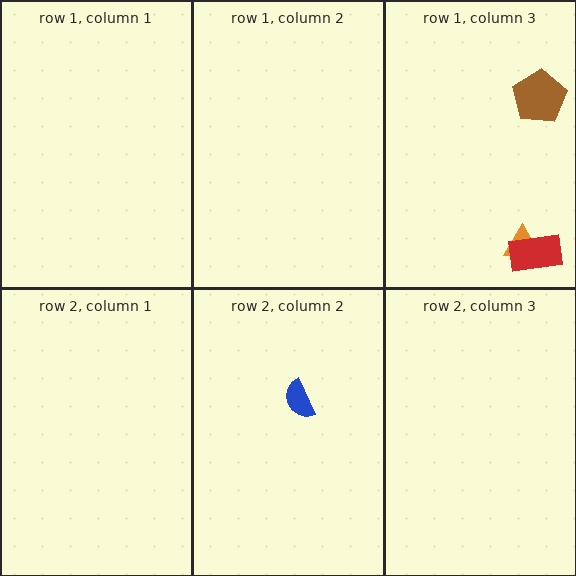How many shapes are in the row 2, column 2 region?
1.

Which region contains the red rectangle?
The row 1, column 3 region.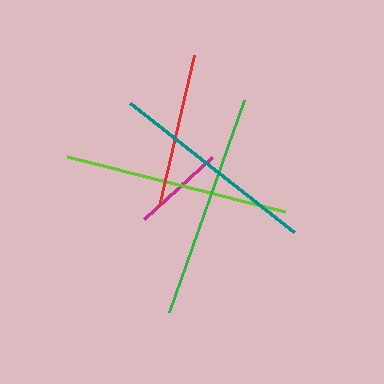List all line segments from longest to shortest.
From longest to shortest: lime, green, teal, red, magenta.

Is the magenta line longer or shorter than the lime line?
The lime line is longer than the magenta line.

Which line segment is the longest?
The lime line is the longest at approximately 225 pixels.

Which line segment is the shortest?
The magenta line is the shortest at approximately 92 pixels.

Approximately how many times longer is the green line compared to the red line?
The green line is approximately 1.4 times the length of the red line.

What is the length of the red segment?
The red segment is approximately 155 pixels long.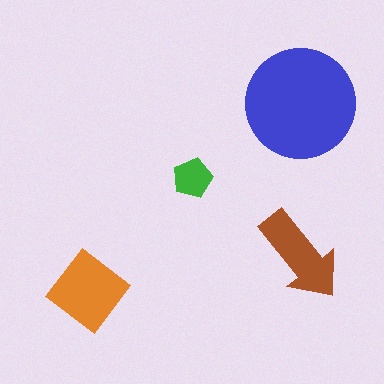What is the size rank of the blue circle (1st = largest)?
1st.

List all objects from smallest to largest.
The green pentagon, the brown arrow, the orange diamond, the blue circle.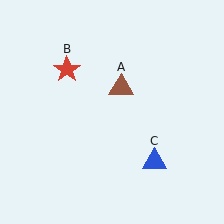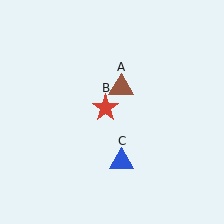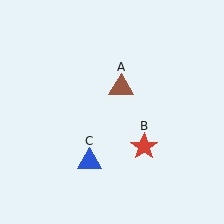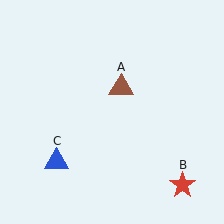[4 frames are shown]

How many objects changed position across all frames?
2 objects changed position: red star (object B), blue triangle (object C).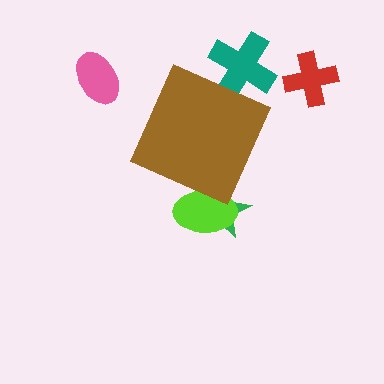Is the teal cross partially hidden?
Yes, the teal cross is partially hidden behind the brown diamond.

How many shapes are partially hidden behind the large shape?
3 shapes are partially hidden.